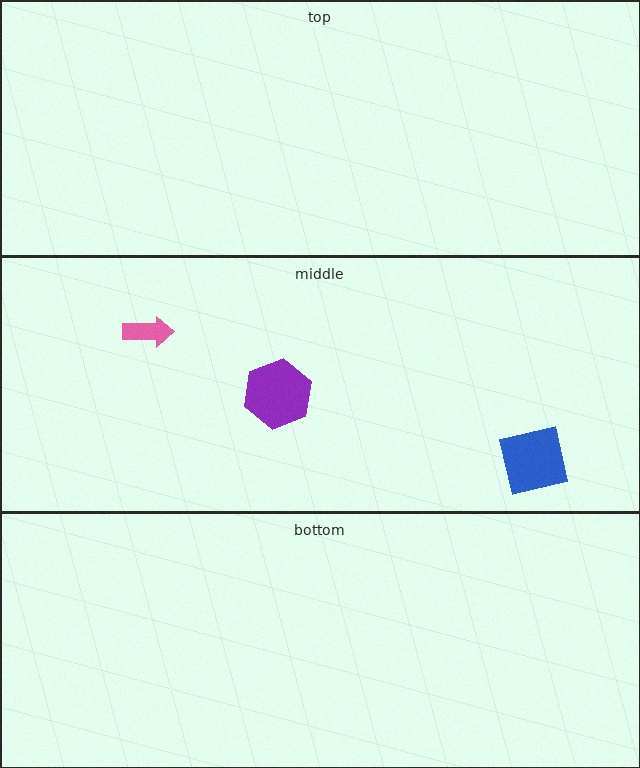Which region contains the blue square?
The middle region.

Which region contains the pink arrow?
The middle region.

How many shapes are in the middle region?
3.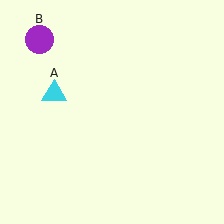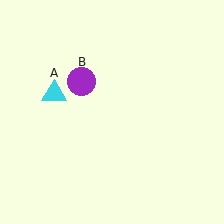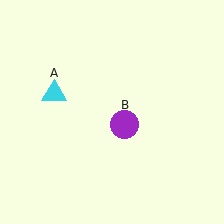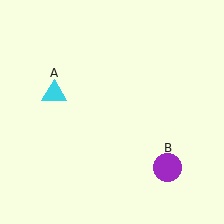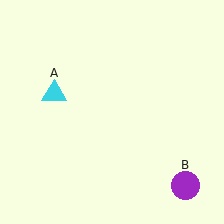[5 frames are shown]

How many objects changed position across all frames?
1 object changed position: purple circle (object B).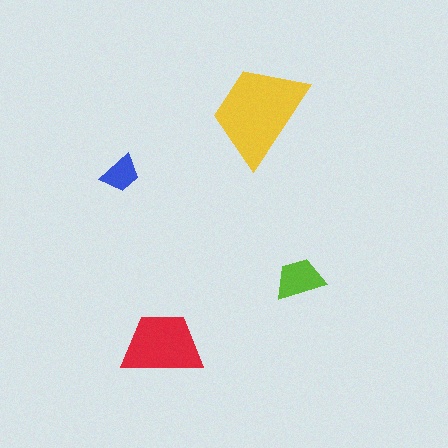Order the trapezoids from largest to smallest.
the yellow one, the red one, the lime one, the blue one.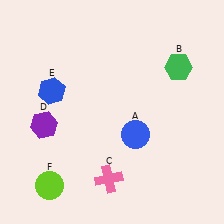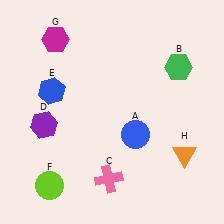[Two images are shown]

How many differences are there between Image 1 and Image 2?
There are 2 differences between the two images.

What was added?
A magenta hexagon (G), an orange triangle (H) were added in Image 2.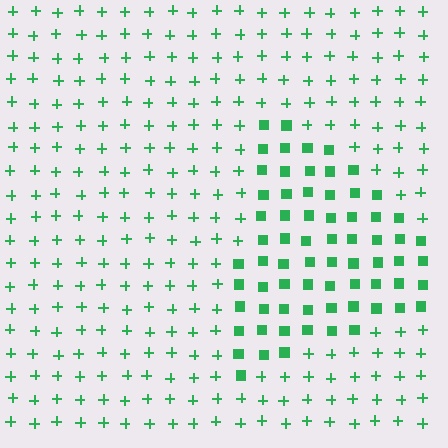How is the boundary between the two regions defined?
The boundary is defined by a change in element shape: squares inside vs. plus signs outside. All elements share the same color and spacing.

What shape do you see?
I see a triangle.